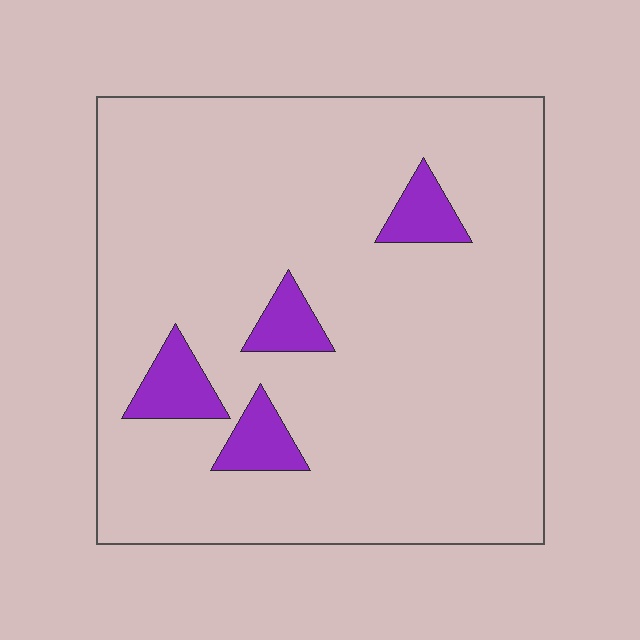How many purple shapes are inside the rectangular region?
4.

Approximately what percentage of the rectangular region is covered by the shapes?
Approximately 10%.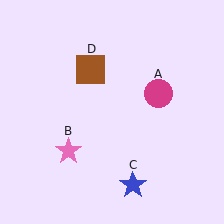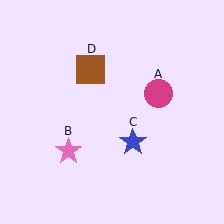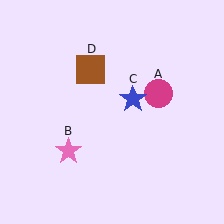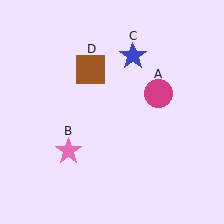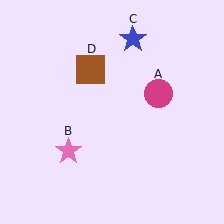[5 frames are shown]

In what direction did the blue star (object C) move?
The blue star (object C) moved up.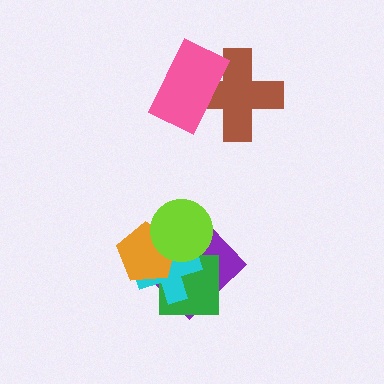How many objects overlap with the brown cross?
1 object overlaps with the brown cross.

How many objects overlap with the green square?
3 objects overlap with the green square.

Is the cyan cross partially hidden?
Yes, it is partially covered by another shape.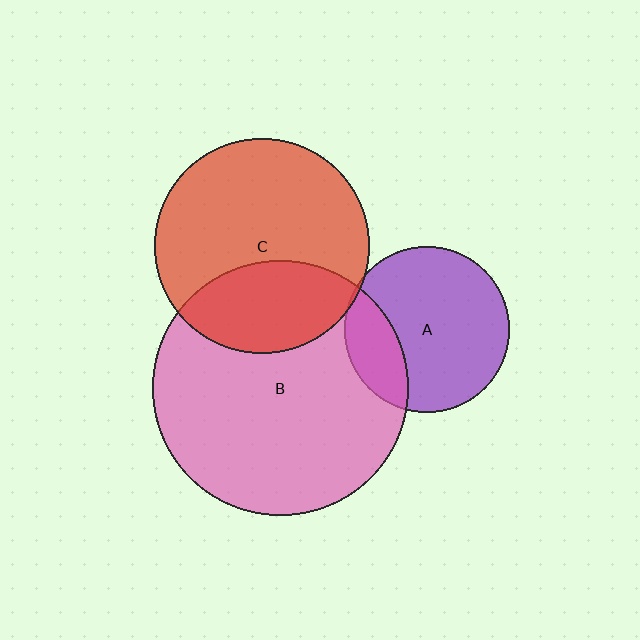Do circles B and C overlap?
Yes.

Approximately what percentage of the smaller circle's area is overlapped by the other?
Approximately 35%.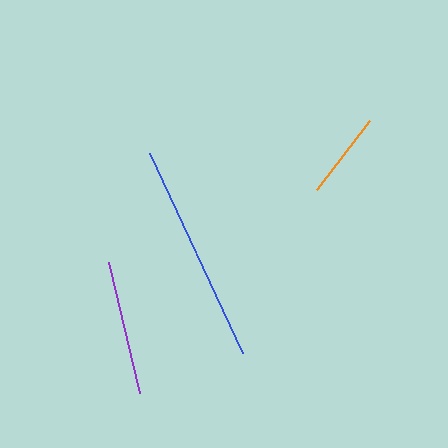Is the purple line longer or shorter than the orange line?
The purple line is longer than the orange line.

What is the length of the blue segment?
The blue segment is approximately 220 pixels long.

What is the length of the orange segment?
The orange segment is approximately 86 pixels long.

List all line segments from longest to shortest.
From longest to shortest: blue, purple, orange.